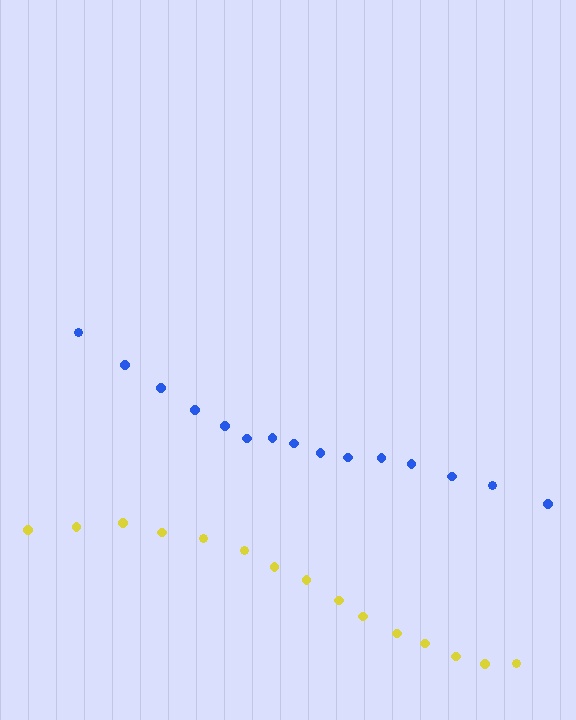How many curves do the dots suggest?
There are 2 distinct paths.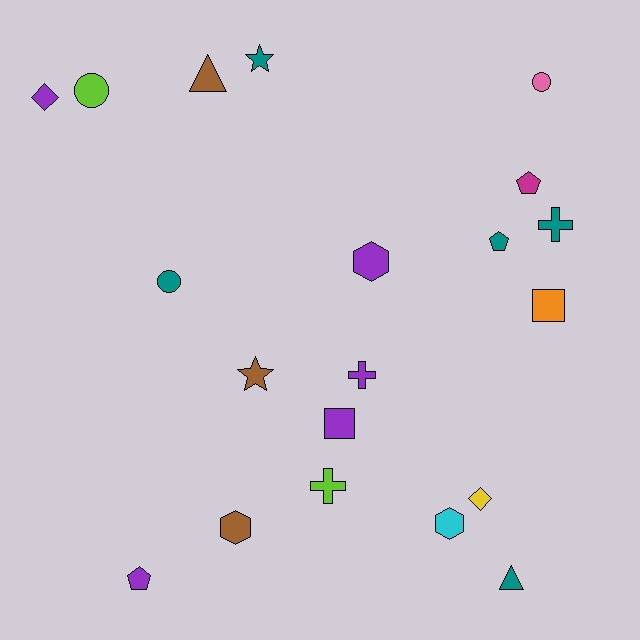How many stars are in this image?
There are 2 stars.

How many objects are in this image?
There are 20 objects.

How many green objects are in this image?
There are no green objects.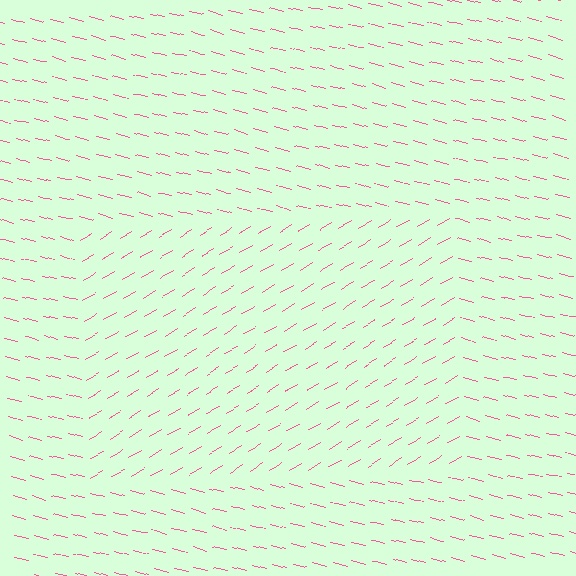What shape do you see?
I see a rectangle.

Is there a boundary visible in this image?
Yes, there is a texture boundary formed by a change in line orientation.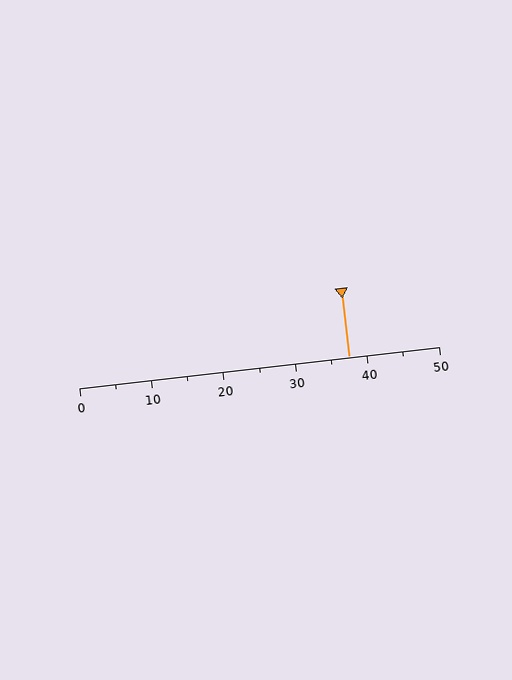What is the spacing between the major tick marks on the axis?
The major ticks are spaced 10 apart.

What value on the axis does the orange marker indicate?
The marker indicates approximately 37.5.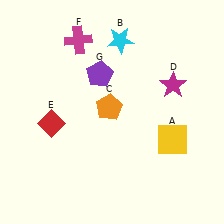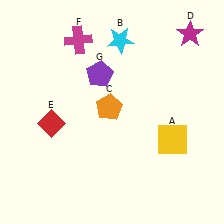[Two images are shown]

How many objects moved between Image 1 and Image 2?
1 object moved between the two images.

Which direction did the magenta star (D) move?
The magenta star (D) moved up.